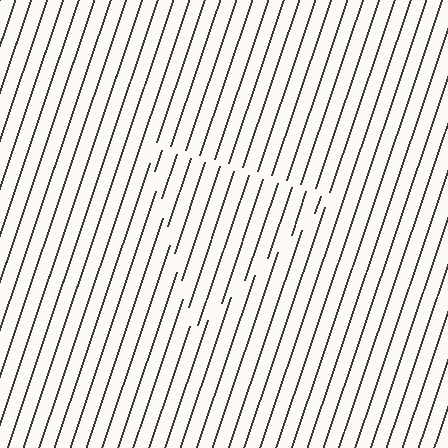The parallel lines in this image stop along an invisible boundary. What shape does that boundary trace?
An illusory triangle. The interior of the shape contains the same grating, shifted by half a period — the contour is defined by the phase discontinuity where line-ends from the inner and outer gratings abut.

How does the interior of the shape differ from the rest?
The interior of the shape contains the same grating, shifted by half a period — the contour is defined by the phase discontinuity where line-ends from the inner and outer gratings abut.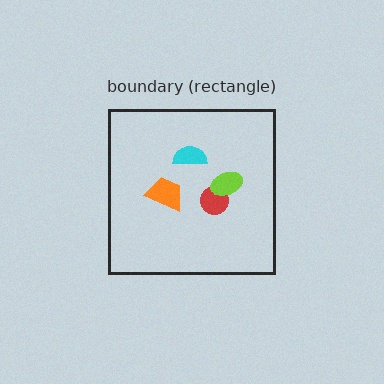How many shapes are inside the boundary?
4 inside, 0 outside.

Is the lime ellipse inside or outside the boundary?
Inside.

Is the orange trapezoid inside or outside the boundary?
Inside.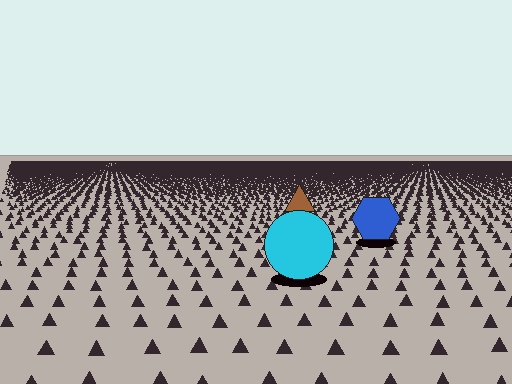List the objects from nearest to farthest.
From nearest to farthest: the cyan circle, the blue hexagon, the brown triangle.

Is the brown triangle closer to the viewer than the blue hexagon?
No. The blue hexagon is closer — you can tell from the texture gradient: the ground texture is coarser near it.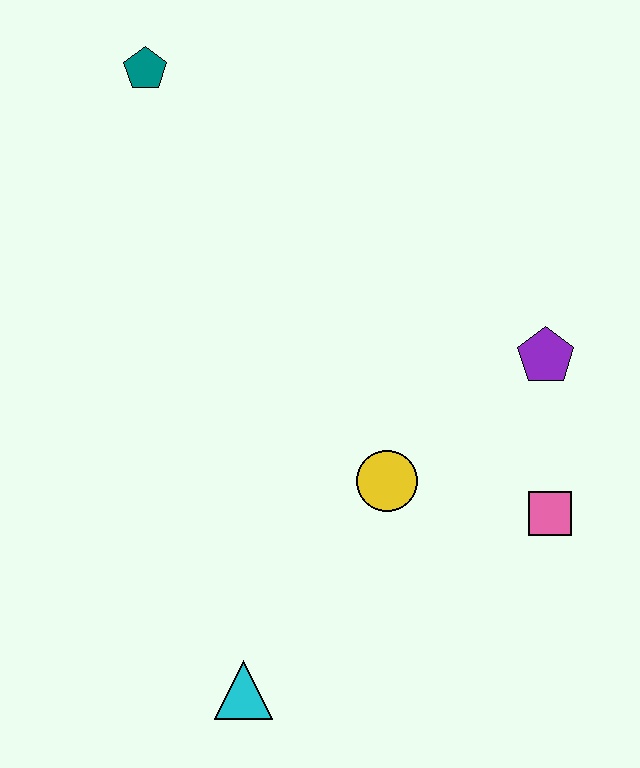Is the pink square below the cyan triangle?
No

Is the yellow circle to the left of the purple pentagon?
Yes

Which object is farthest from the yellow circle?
The teal pentagon is farthest from the yellow circle.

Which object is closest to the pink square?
The purple pentagon is closest to the pink square.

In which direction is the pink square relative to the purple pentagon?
The pink square is below the purple pentagon.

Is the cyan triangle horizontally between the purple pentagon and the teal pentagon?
Yes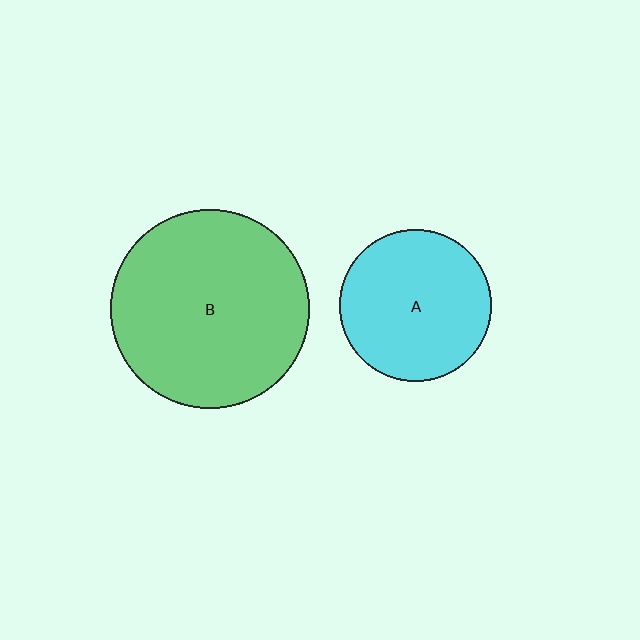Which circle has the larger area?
Circle B (green).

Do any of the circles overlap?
No, none of the circles overlap.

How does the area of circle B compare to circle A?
Approximately 1.7 times.